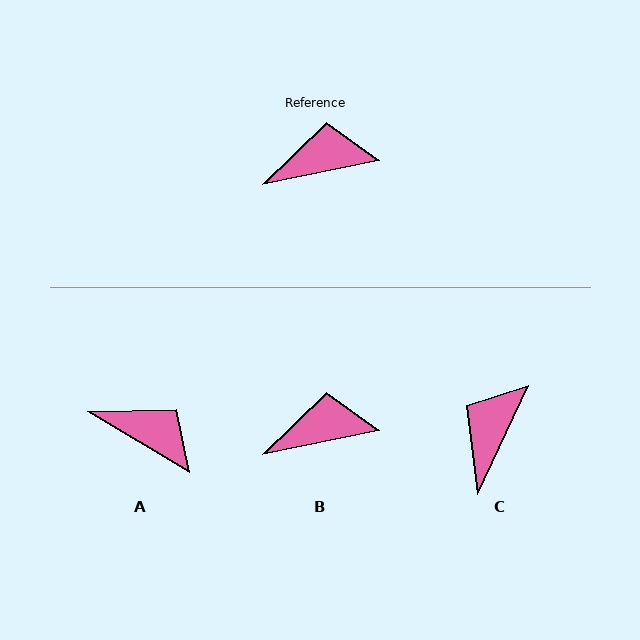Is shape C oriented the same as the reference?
No, it is off by about 53 degrees.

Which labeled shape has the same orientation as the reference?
B.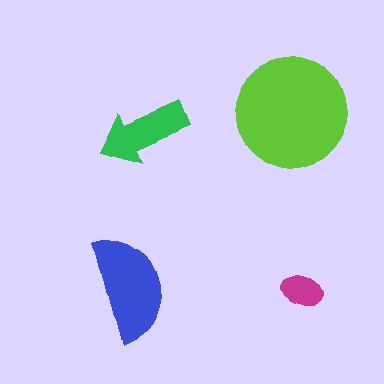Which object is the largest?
The lime circle.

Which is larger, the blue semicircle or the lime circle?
The lime circle.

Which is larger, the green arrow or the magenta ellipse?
The green arrow.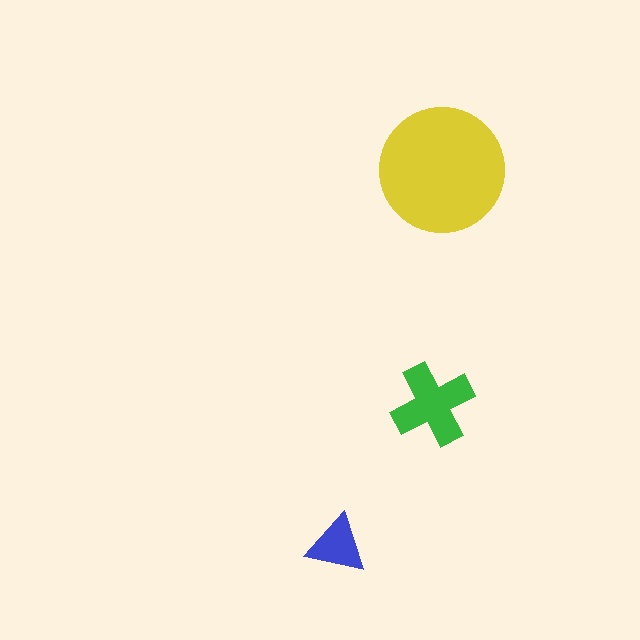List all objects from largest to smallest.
The yellow circle, the green cross, the blue triangle.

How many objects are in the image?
There are 3 objects in the image.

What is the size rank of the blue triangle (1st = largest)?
3rd.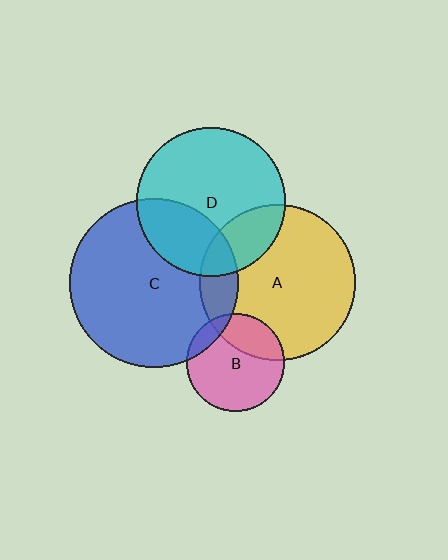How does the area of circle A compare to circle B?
Approximately 2.5 times.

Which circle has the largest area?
Circle C (blue).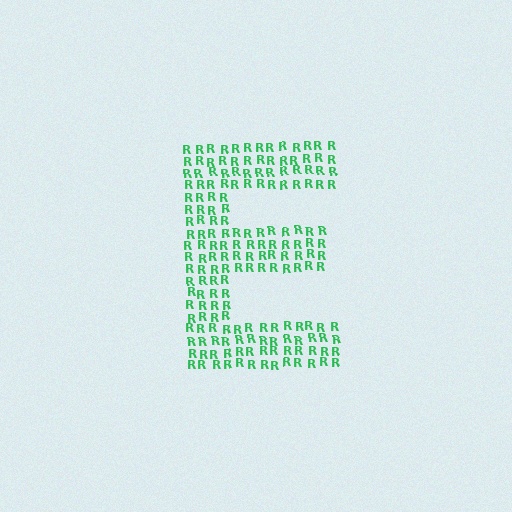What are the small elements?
The small elements are letter R's.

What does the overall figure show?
The overall figure shows the letter E.